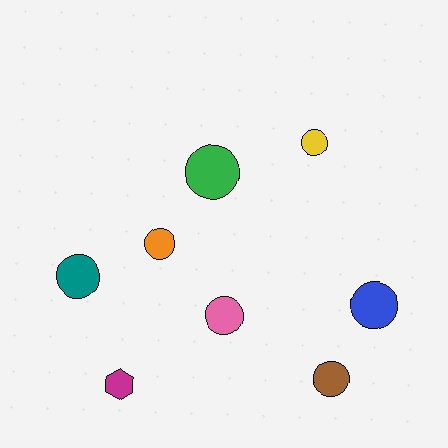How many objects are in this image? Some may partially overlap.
There are 8 objects.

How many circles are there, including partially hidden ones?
There are 7 circles.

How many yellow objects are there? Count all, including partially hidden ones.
There is 1 yellow object.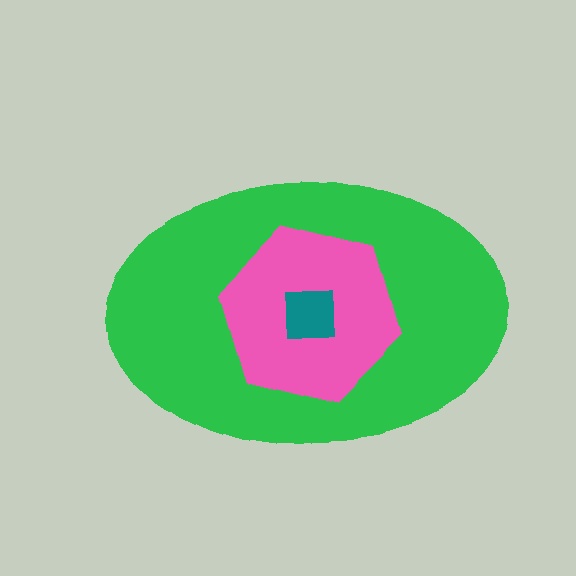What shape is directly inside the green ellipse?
The pink hexagon.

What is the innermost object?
The teal square.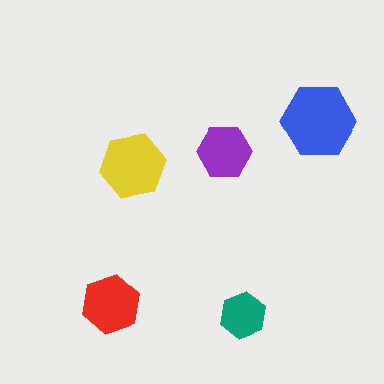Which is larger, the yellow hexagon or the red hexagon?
The yellow one.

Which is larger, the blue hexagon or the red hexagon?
The blue one.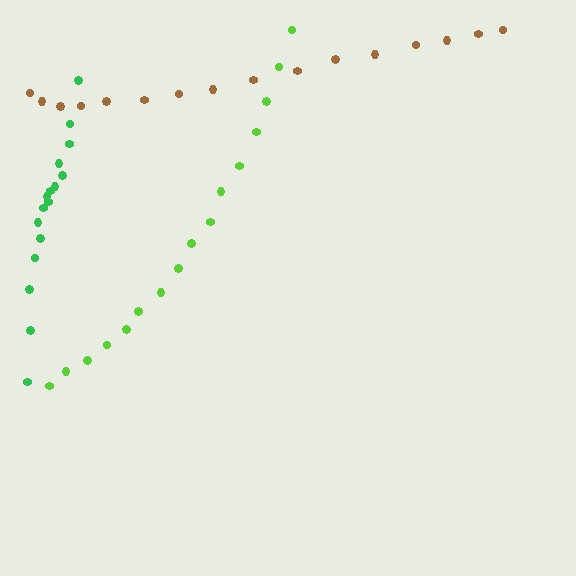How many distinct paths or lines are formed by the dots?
There are 3 distinct paths.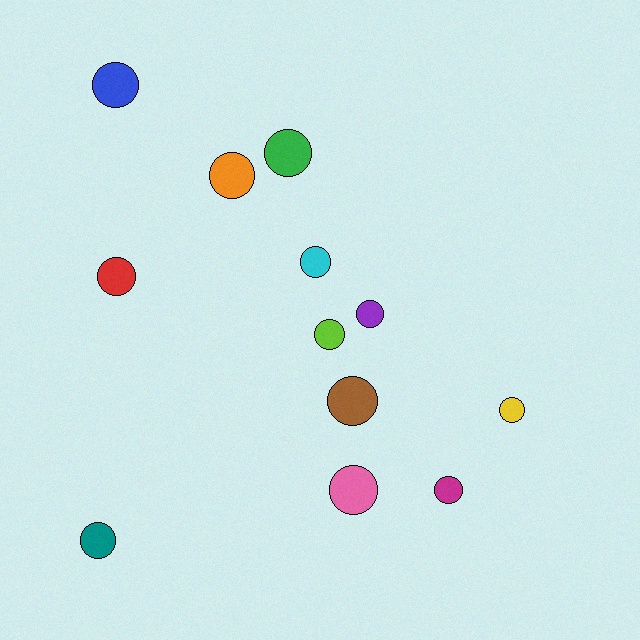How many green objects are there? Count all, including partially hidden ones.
There is 1 green object.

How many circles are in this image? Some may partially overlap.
There are 12 circles.